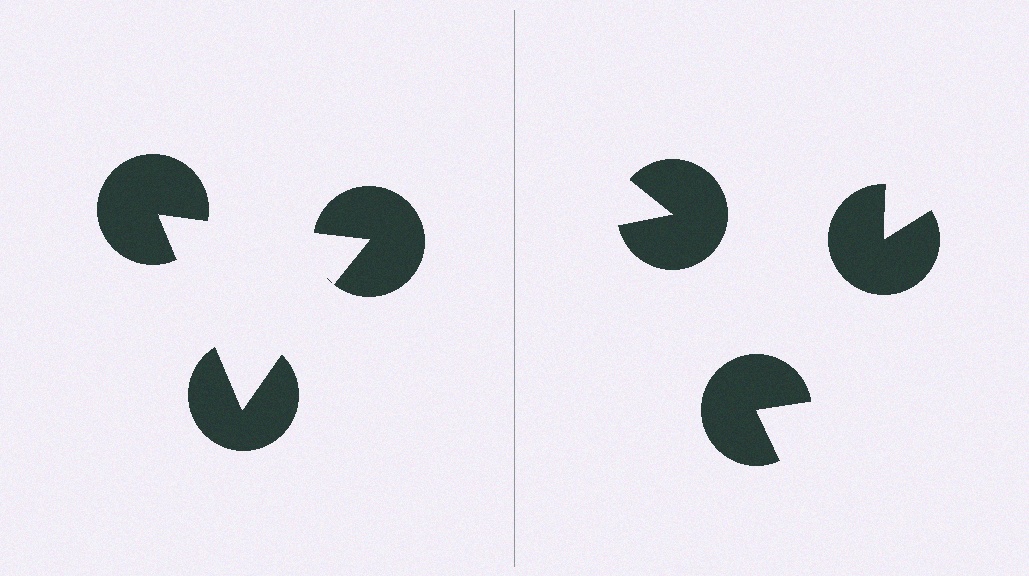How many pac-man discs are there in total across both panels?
6 — 3 on each side.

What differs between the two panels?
The pac-man discs are positioned identically on both sides; only the wedge orientations differ. On the left they align to a triangle; on the right they are misaligned.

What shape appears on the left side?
An illusory triangle.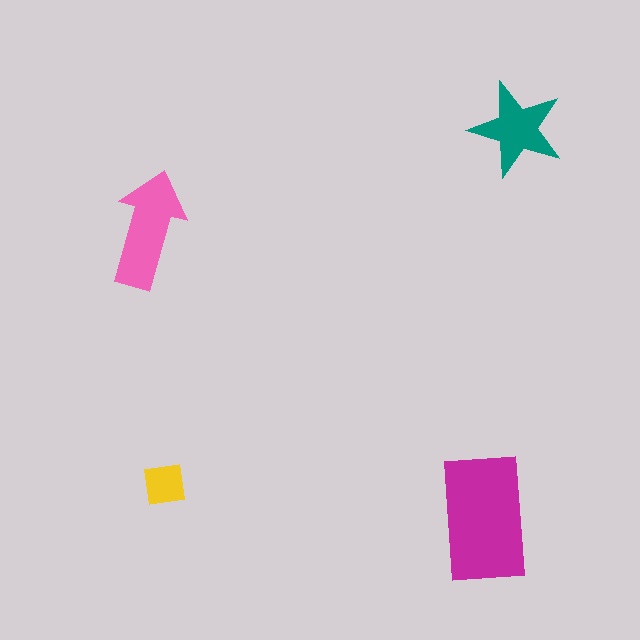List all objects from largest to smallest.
The magenta rectangle, the pink arrow, the teal star, the yellow square.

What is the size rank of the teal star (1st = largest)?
3rd.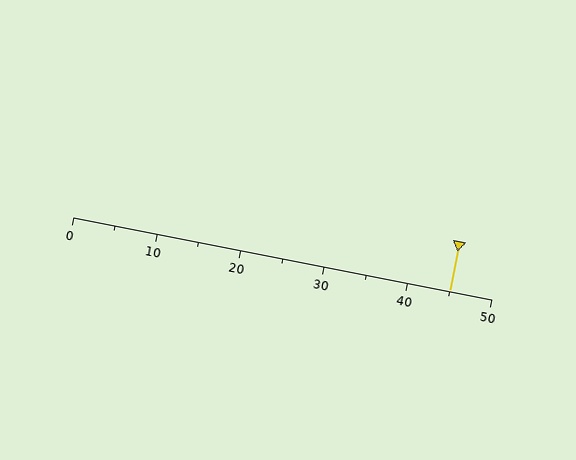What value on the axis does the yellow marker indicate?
The marker indicates approximately 45.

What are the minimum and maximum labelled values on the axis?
The axis runs from 0 to 50.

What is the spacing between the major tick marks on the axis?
The major ticks are spaced 10 apart.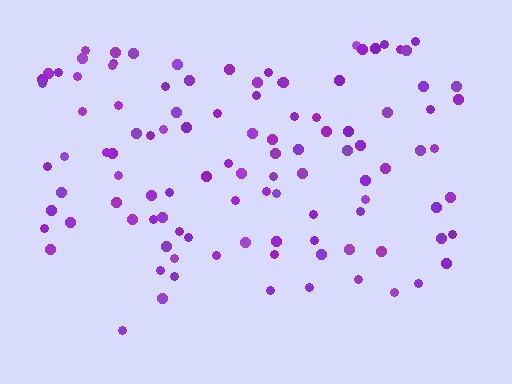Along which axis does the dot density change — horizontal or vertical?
Vertical.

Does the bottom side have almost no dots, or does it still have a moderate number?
Still a moderate number, just noticeably fewer than the top.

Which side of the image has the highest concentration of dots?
The top.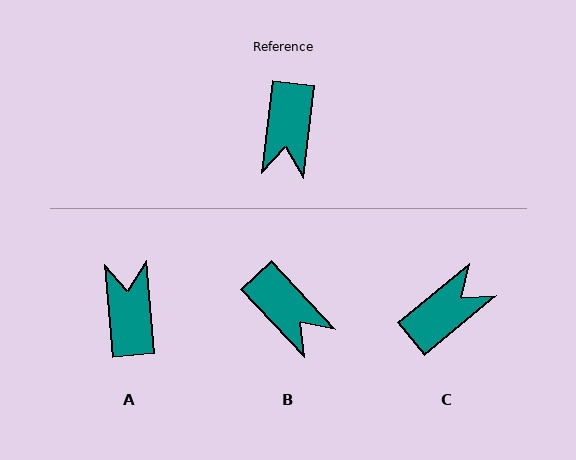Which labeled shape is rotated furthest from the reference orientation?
A, about 168 degrees away.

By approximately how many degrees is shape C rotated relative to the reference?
Approximately 136 degrees counter-clockwise.